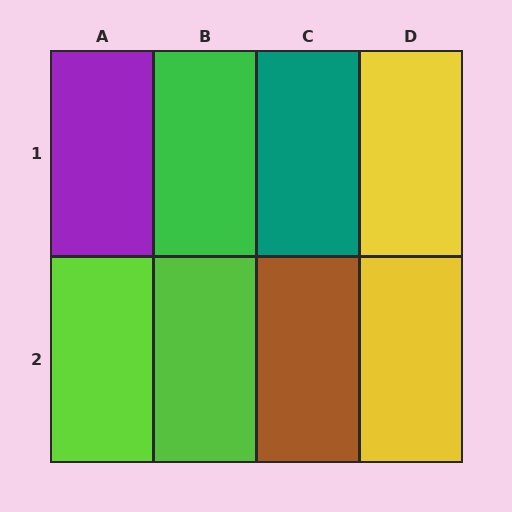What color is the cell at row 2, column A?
Lime.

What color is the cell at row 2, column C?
Brown.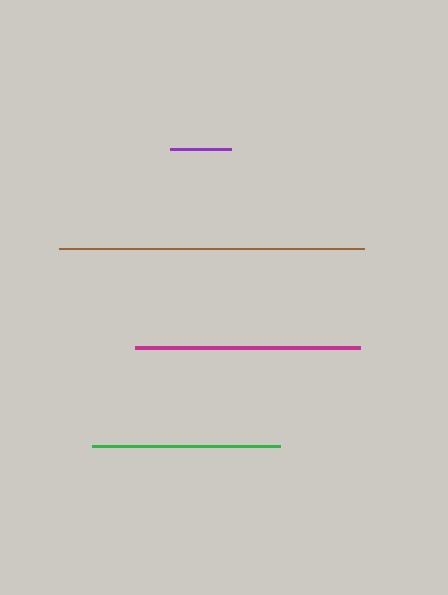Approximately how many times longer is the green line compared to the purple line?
The green line is approximately 3.0 times the length of the purple line.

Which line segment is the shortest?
The purple line is the shortest at approximately 62 pixels.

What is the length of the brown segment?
The brown segment is approximately 305 pixels long.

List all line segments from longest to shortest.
From longest to shortest: brown, magenta, green, purple.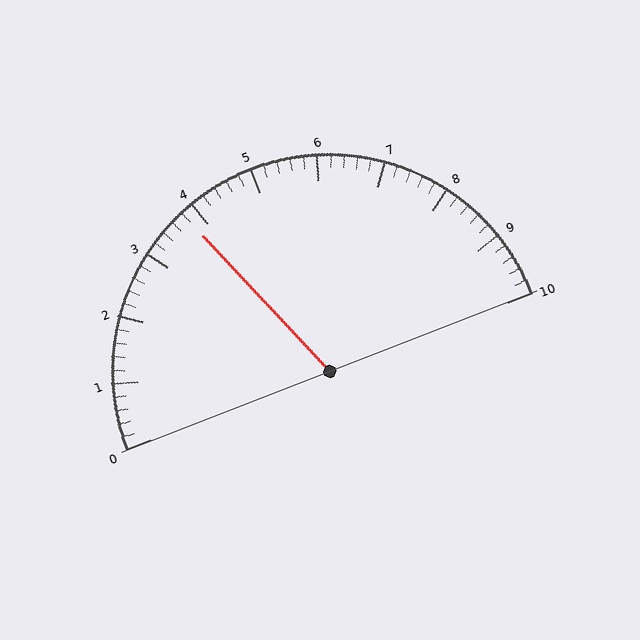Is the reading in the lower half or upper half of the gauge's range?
The reading is in the lower half of the range (0 to 10).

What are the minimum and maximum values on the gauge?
The gauge ranges from 0 to 10.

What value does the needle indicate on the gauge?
The needle indicates approximately 3.8.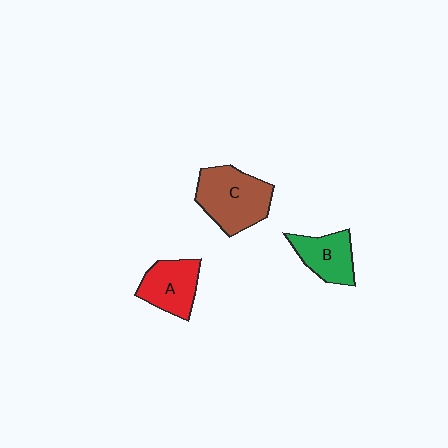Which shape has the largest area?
Shape C (brown).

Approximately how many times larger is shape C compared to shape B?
Approximately 1.5 times.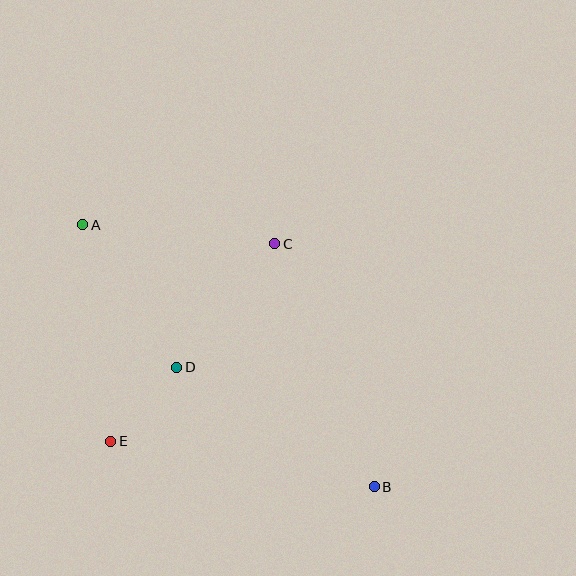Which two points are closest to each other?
Points D and E are closest to each other.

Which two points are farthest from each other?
Points A and B are farthest from each other.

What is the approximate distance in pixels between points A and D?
The distance between A and D is approximately 171 pixels.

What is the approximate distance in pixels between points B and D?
The distance between B and D is approximately 231 pixels.